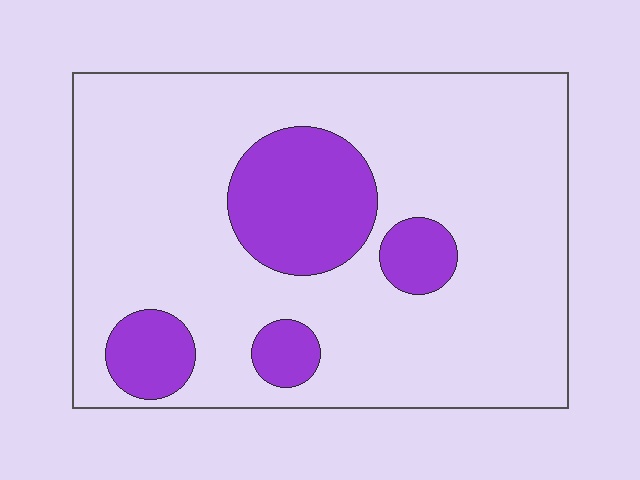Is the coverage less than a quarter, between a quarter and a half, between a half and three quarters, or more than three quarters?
Less than a quarter.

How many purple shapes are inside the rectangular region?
4.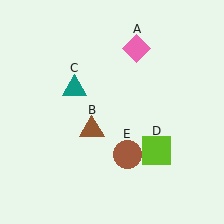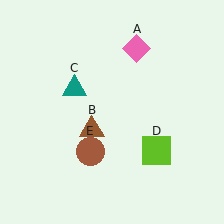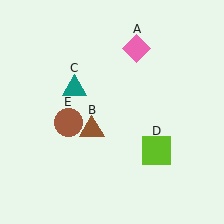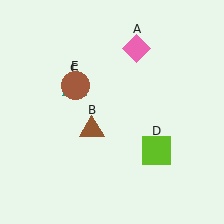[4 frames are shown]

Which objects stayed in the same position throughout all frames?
Pink diamond (object A) and brown triangle (object B) and teal triangle (object C) and lime square (object D) remained stationary.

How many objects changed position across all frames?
1 object changed position: brown circle (object E).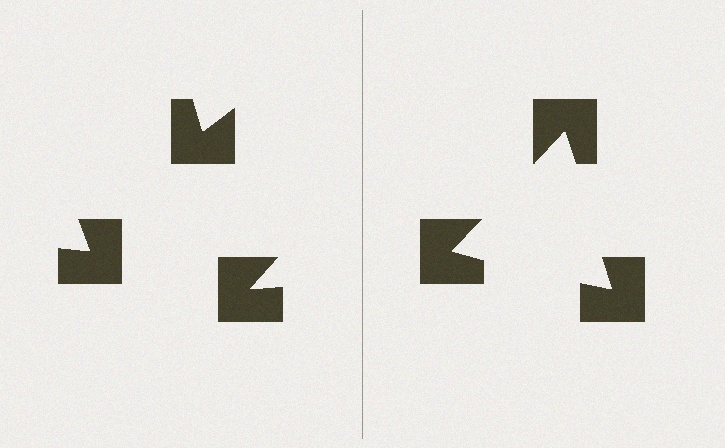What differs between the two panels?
The notched squares are positioned identically on both sides; only the wedge orientations differ. On the right they align to a triangle; on the left they are misaligned.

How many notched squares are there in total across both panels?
6 — 3 on each side.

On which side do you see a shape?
An illusory triangle appears on the right side. On the left side the wedge cuts are rotated, so no coherent shape forms.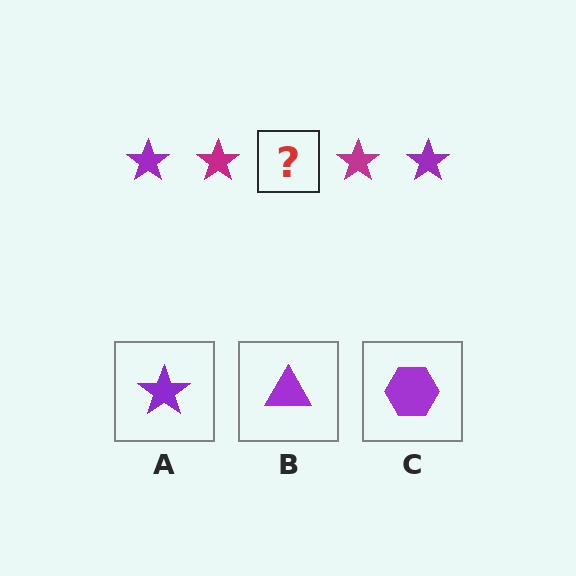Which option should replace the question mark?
Option A.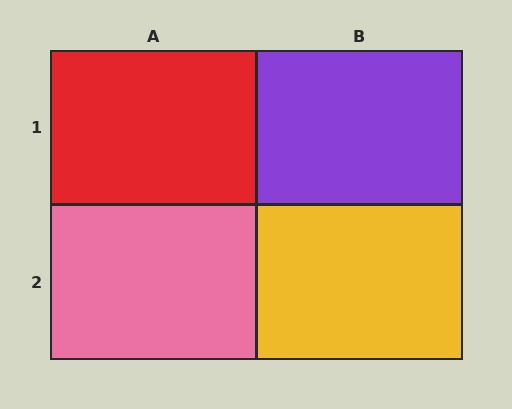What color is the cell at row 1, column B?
Purple.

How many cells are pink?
1 cell is pink.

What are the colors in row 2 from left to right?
Pink, yellow.